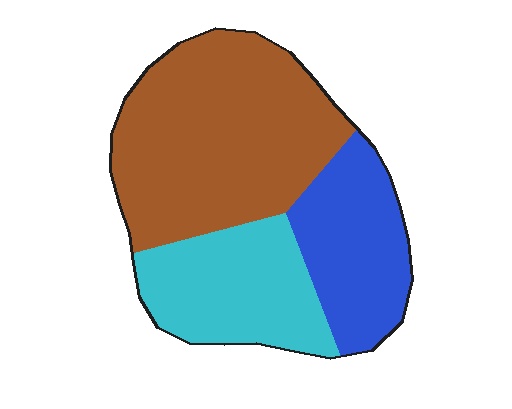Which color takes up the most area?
Brown, at roughly 50%.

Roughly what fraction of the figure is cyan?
Cyan takes up between a sixth and a third of the figure.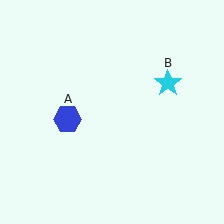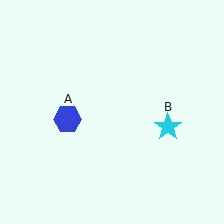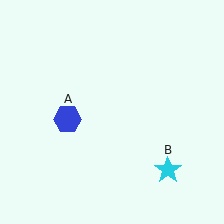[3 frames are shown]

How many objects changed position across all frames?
1 object changed position: cyan star (object B).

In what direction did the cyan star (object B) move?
The cyan star (object B) moved down.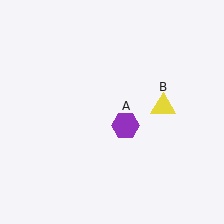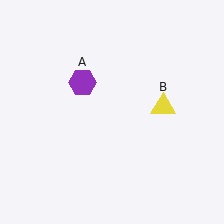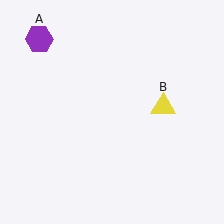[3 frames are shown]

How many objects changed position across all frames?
1 object changed position: purple hexagon (object A).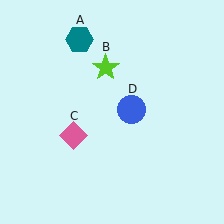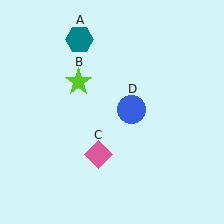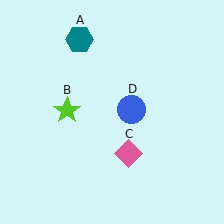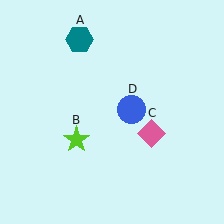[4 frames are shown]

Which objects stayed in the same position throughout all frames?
Teal hexagon (object A) and blue circle (object D) remained stationary.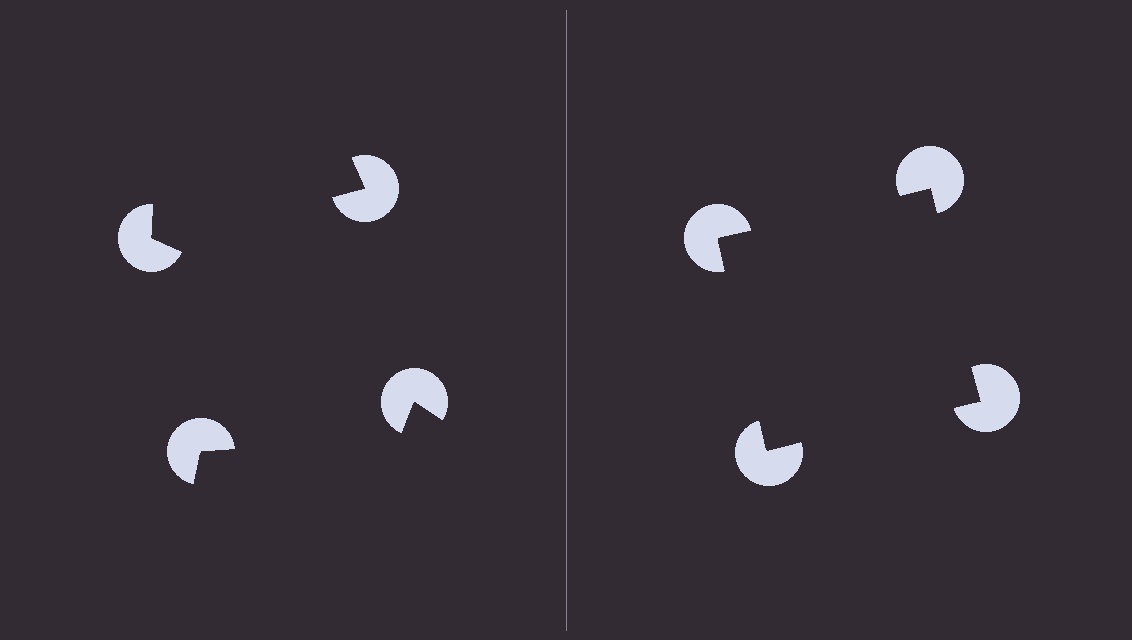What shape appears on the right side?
An illusory square.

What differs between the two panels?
The pac-man discs are positioned identically on both sides; only the wedge orientations differ. On the right they align to a square; on the left they are misaligned.